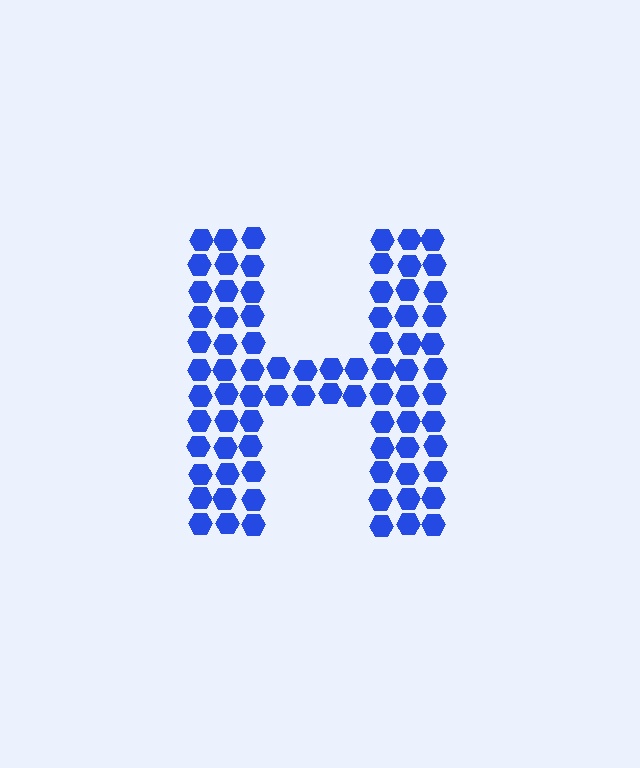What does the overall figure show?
The overall figure shows the letter H.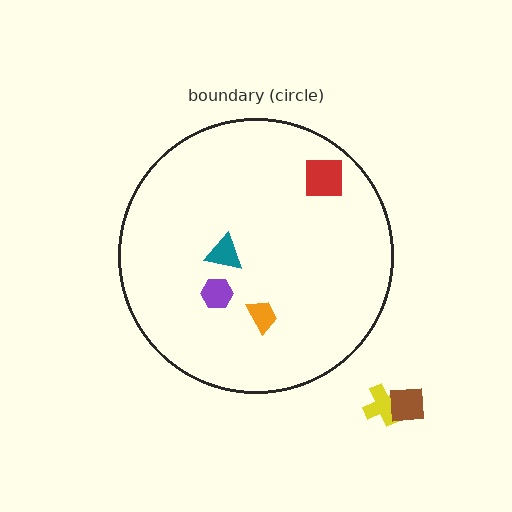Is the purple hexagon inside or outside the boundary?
Inside.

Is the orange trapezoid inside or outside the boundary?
Inside.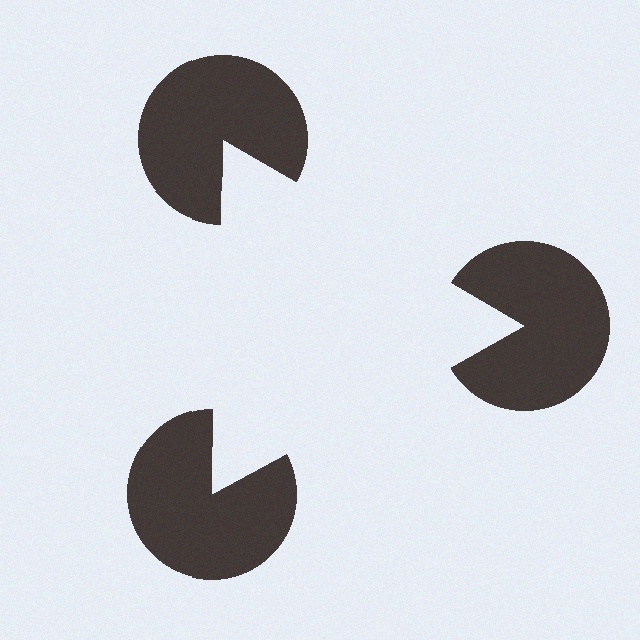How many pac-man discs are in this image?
There are 3 — one at each vertex of the illusory triangle.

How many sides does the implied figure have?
3 sides.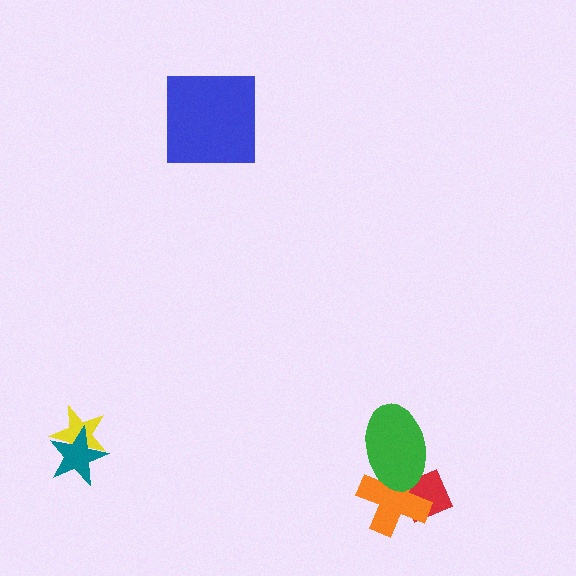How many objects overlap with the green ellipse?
2 objects overlap with the green ellipse.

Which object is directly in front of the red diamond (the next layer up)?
The orange cross is directly in front of the red diamond.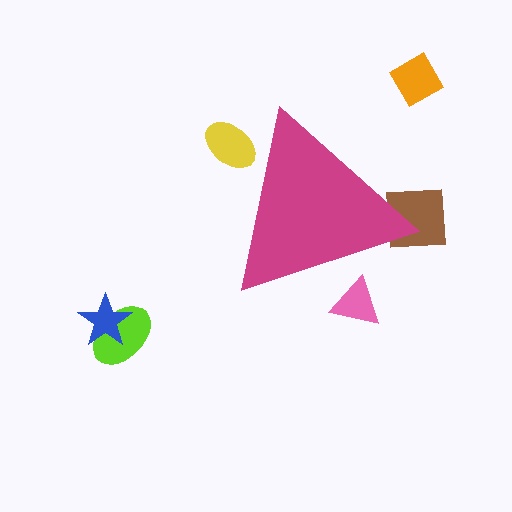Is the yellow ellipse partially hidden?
Yes, the yellow ellipse is partially hidden behind the magenta triangle.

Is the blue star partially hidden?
No, the blue star is fully visible.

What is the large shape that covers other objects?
A magenta triangle.